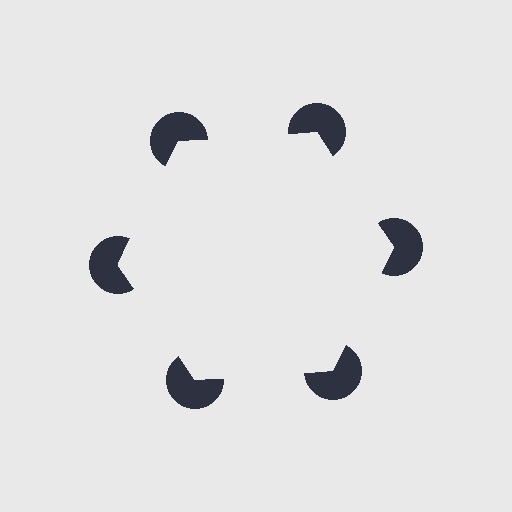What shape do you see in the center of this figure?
An illusory hexagon — its edges are inferred from the aligned wedge cuts in the pac-man discs, not physically drawn.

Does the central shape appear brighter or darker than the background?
It typically appears slightly brighter than the background, even though no actual brightness change is drawn.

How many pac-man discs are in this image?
There are 6 — one at each vertex of the illusory hexagon.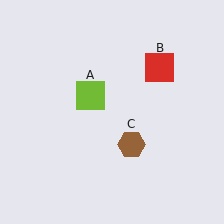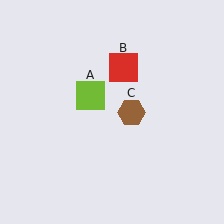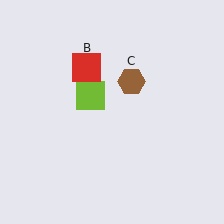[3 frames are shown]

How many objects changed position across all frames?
2 objects changed position: red square (object B), brown hexagon (object C).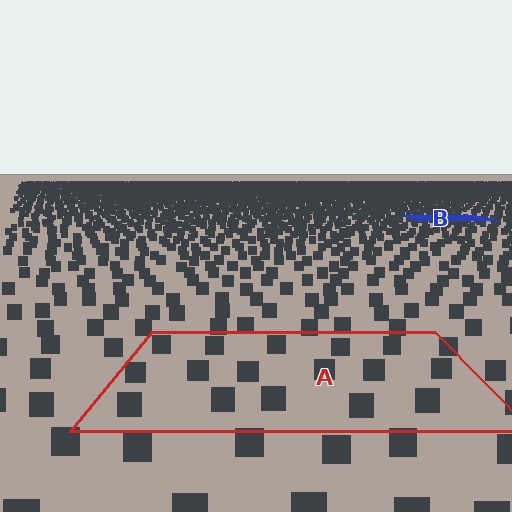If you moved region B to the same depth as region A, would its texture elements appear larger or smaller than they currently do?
They would appear larger. At a closer depth, the same texture elements are projected at a bigger on-screen size.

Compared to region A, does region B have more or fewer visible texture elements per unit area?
Region B has more texture elements per unit area — they are packed more densely because it is farther away.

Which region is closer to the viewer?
Region A is closer. The texture elements there are larger and more spread out.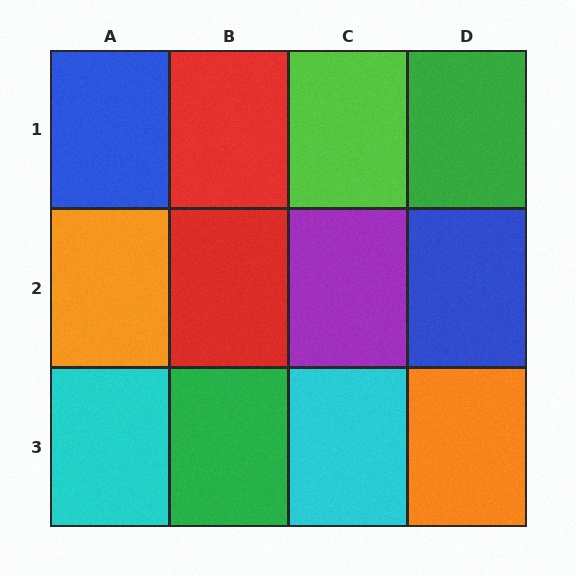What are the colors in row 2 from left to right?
Orange, red, purple, blue.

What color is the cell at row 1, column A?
Blue.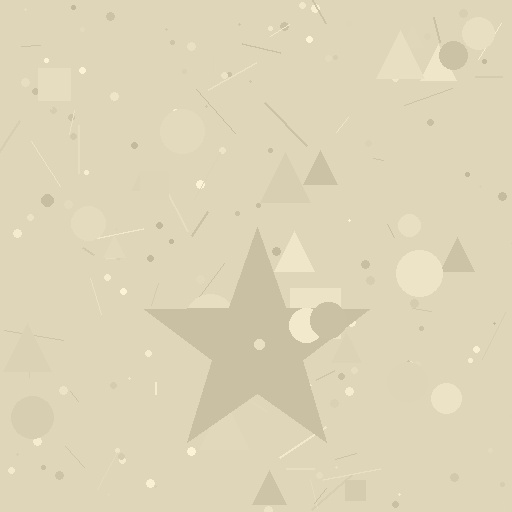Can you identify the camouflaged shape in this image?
The camouflaged shape is a star.